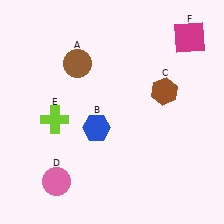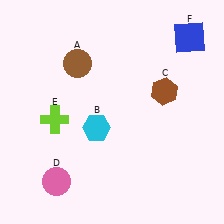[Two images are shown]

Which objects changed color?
B changed from blue to cyan. F changed from magenta to blue.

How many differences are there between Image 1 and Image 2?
There are 2 differences between the two images.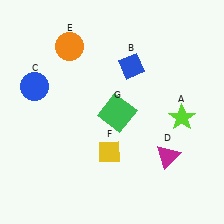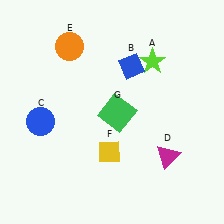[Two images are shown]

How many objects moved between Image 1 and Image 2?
2 objects moved between the two images.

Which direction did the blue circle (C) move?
The blue circle (C) moved down.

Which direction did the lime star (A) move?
The lime star (A) moved up.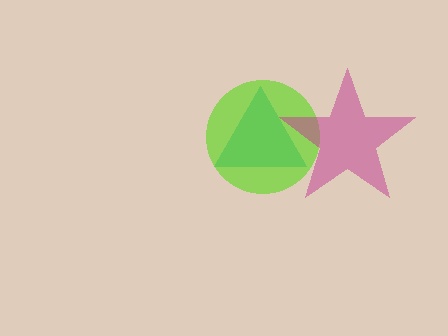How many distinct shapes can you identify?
There are 3 distinct shapes: a lime circle, a green triangle, a magenta star.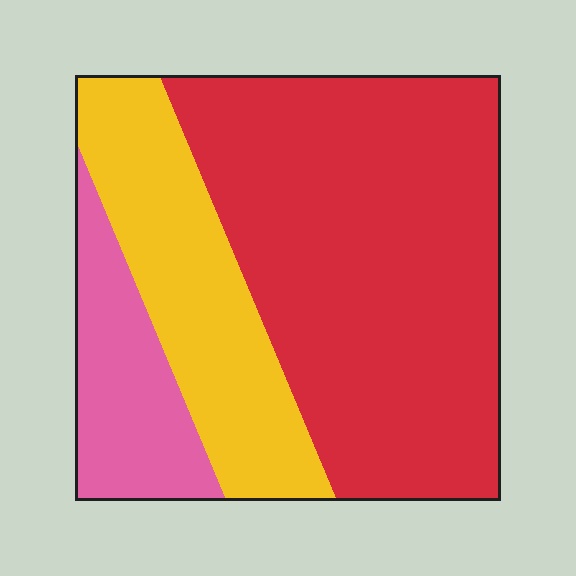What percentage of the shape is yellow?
Yellow takes up about one quarter (1/4) of the shape.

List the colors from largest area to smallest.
From largest to smallest: red, yellow, pink.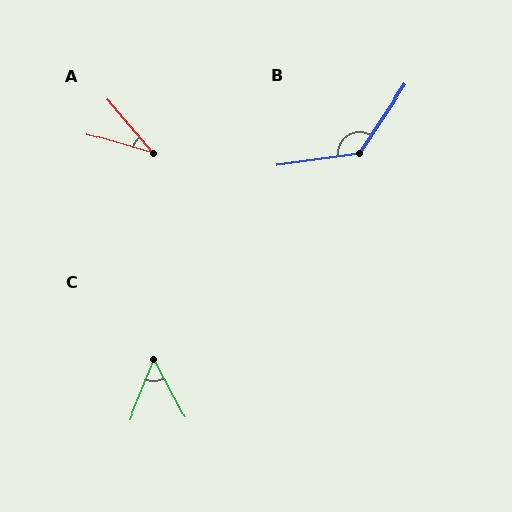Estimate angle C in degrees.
Approximately 50 degrees.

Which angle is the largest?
B, at approximately 131 degrees.